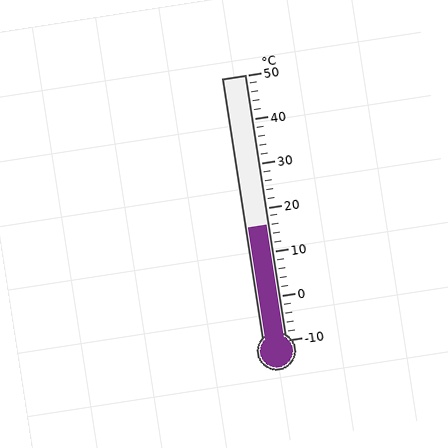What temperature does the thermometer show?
The thermometer shows approximately 16°C.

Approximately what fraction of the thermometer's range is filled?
The thermometer is filled to approximately 45% of its range.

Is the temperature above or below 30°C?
The temperature is below 30°C.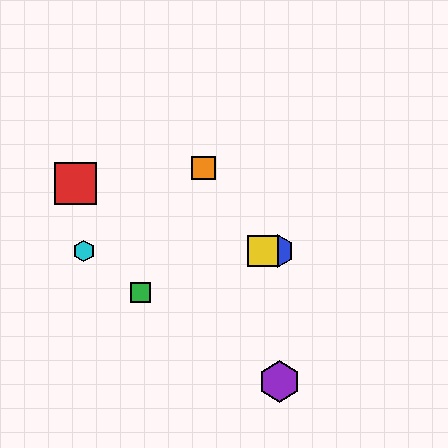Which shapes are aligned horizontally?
The blue hexagon, the yellow square, the cyan hexagon are aligned horizontally.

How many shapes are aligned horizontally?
3 shapes (the blue hexagon, the yellow square, the cyan hexagon) are aligned horizontally.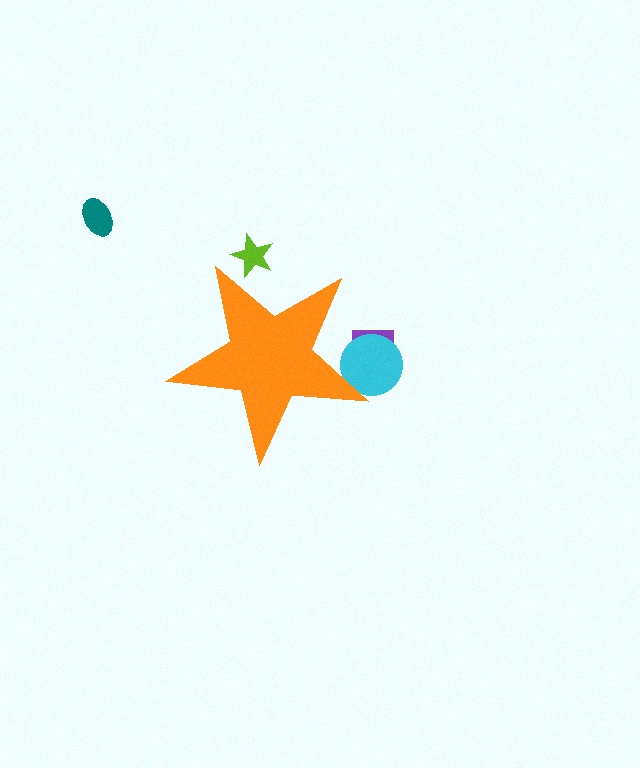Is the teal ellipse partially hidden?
No, the teal ellipse is fully visible.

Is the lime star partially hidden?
Yes, the lime star is partially hidden behind the orange star.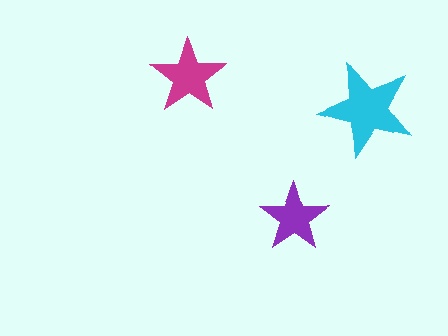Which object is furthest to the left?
The magenta star is leftmost.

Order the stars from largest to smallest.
the cyan one, the magenta one, the purple one.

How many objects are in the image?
There are 3 objects in the image.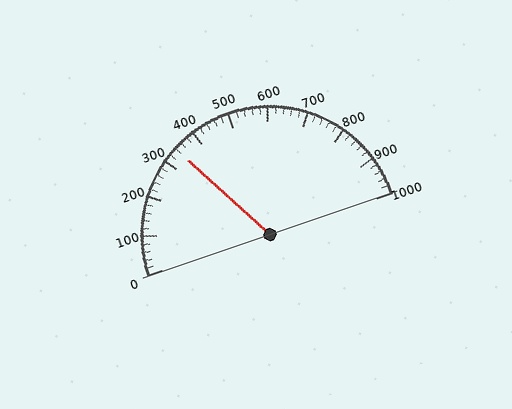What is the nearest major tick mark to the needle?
The nearest major tick mark is 300.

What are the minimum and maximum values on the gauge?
The gauge ranges from 0 to 1000.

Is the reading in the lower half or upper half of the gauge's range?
The reading is in the lower half of the range (0 to 1000).